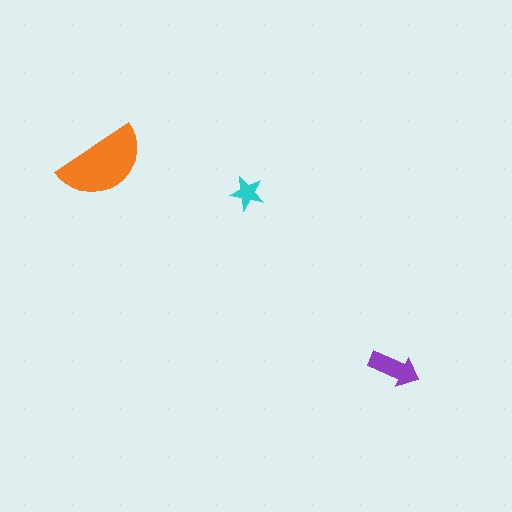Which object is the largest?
The orange semicircle.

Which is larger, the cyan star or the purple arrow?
The purple arrow.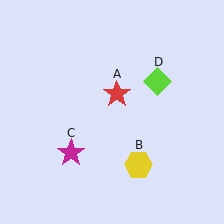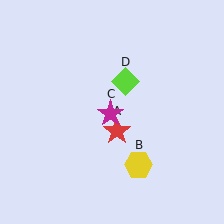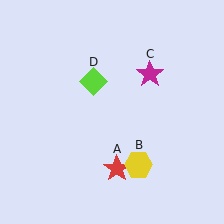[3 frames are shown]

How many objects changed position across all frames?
3 objects changed position: red star (object A), magenta star (object C), lime diamond (object D).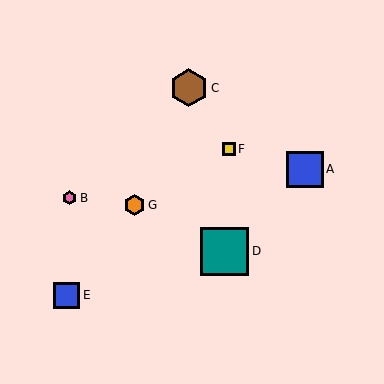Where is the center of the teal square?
The center of the teal square is at (225, 251).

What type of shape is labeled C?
Shape C is a brown hexagon.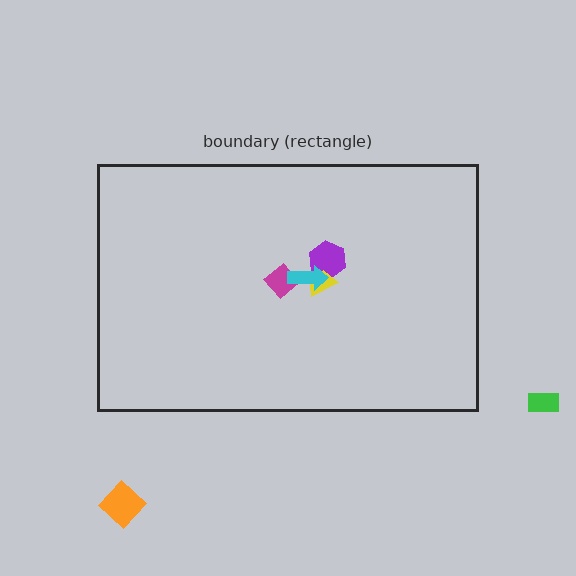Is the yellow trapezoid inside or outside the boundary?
Inside.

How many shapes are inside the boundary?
4 inside, 2 outside.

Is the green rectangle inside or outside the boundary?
Outside.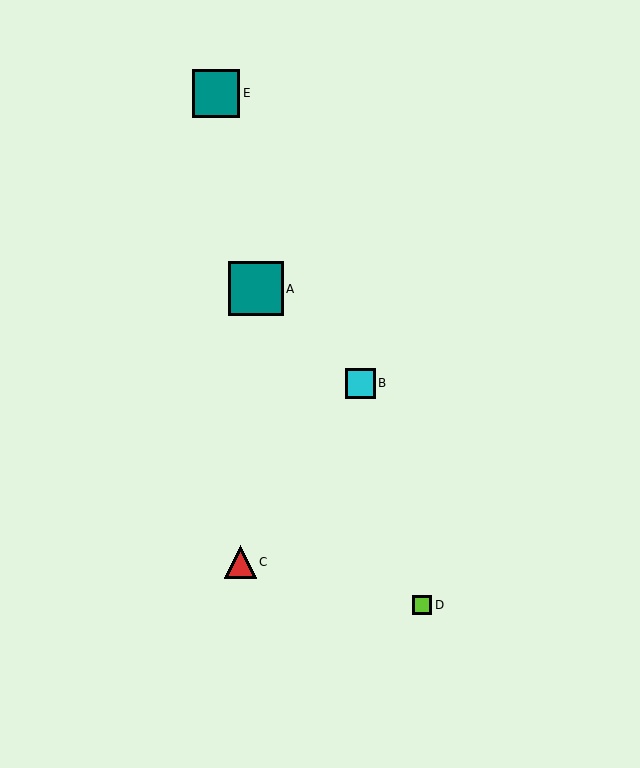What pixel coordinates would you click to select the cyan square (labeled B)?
Click at (360, 383) to select the cyan square B.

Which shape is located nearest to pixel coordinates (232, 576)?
The red triangle (labeled C) at (240, 562) is nearest to that location.